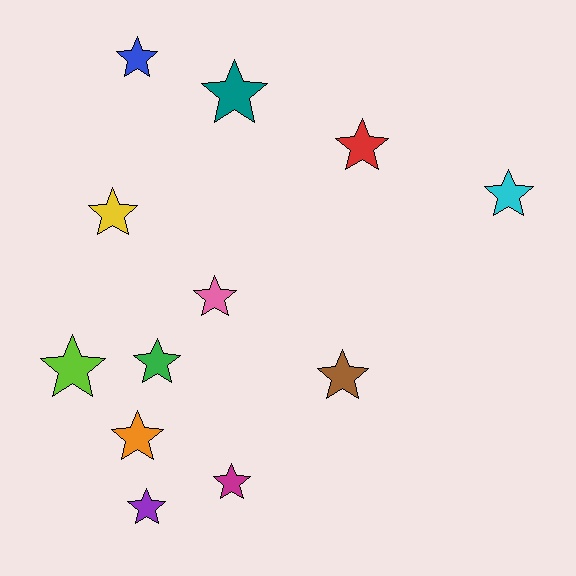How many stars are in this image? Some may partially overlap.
There are 12 stars.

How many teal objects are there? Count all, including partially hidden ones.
There is 1 teal object.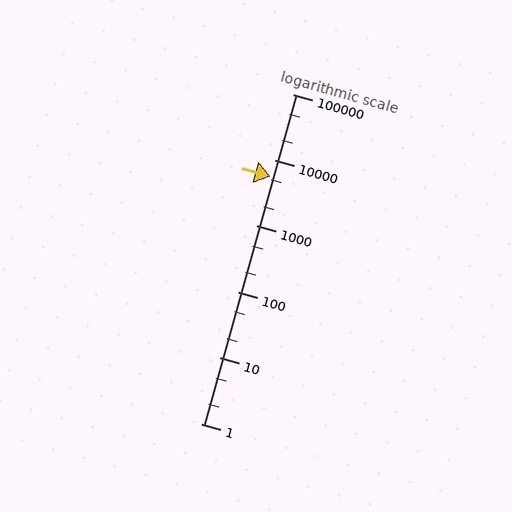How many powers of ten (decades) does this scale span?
The scale spans 5 decades, from 1 to 100000.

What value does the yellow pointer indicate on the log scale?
The pointer indicates approximately 5600.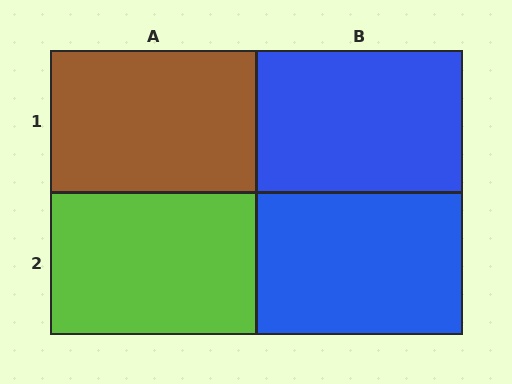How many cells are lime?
1 cell is lime.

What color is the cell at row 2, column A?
Lime.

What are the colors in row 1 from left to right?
Brown, blue.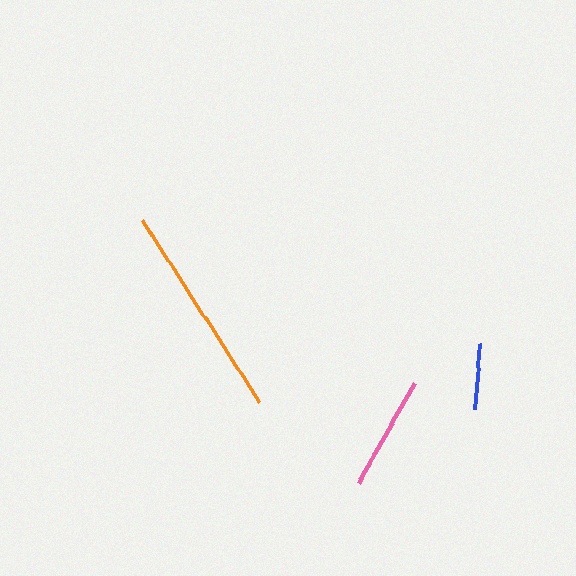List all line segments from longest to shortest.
From longest to shortest: orange, pink, blue.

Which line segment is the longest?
The orange line is the longest at approximately 216 pixels.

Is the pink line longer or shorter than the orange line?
The orange line is longer than the pink line.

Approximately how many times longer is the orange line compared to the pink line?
The orange line is approximately 1.9 times the length of the pink line.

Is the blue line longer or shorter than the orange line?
The orange line is longer than the blue line.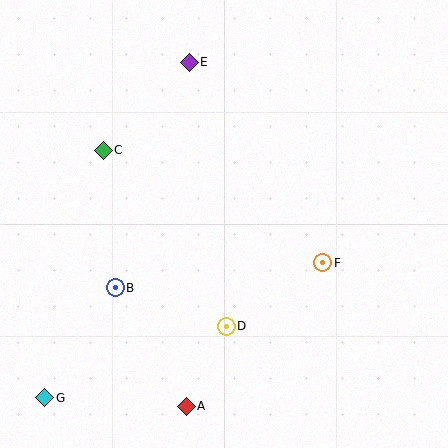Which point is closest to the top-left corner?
Point C is closest to the top-left corner.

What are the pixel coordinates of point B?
Point B is at (115, 288).